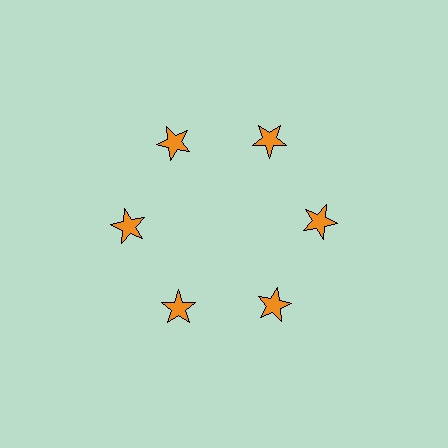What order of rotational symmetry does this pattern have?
This pattern has 6-fold rotational symmetry.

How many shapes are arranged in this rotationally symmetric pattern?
There are 6 shapes, arranged in 6 groups of 1.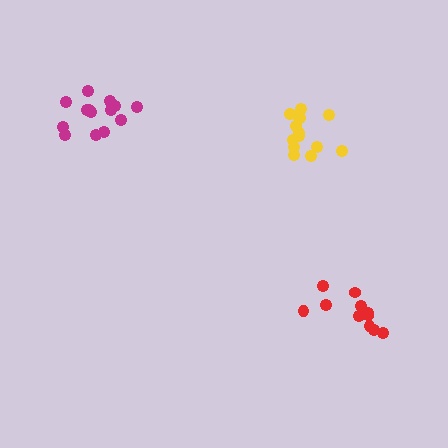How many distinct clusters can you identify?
There are 3 distinct clusters.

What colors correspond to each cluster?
The clusters are colored: red, yellow, magenta.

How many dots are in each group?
Group 1: 11 dots, Group 2: 14 dots, Group 3: 14 dots (39 total).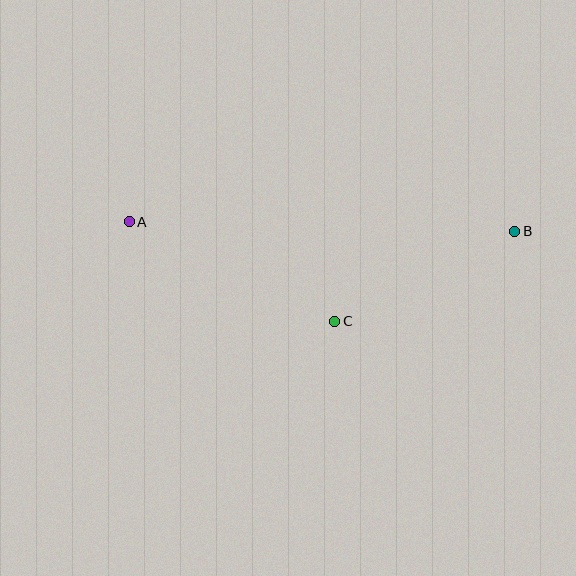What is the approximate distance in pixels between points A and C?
The distance between A and C is approximately 228 pixels.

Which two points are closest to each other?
Points B and C are closest to each other.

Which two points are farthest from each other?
Points A and B are farthest from each other.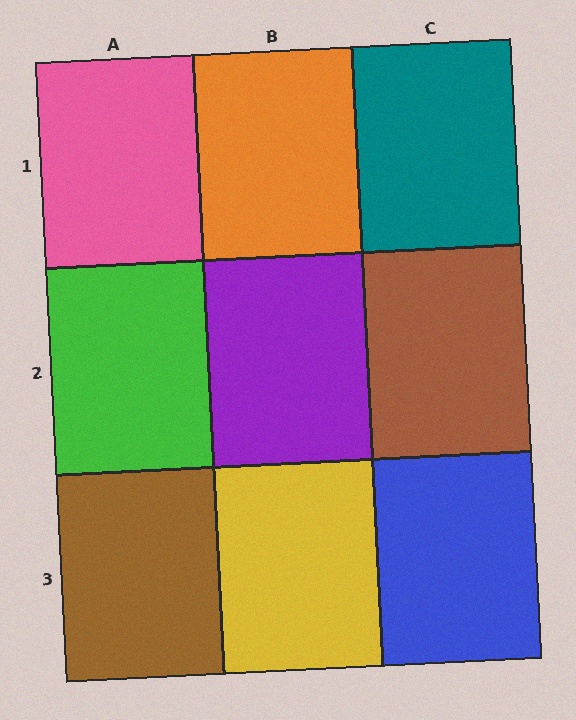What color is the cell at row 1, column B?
Orange.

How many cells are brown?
2 cells are brown.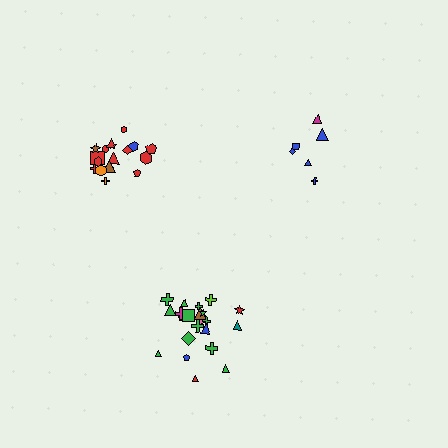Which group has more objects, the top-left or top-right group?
The top-left group.